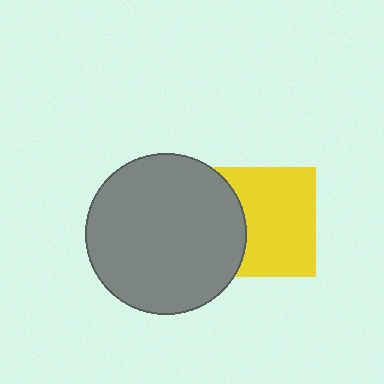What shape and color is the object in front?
The object in front is a gray circle.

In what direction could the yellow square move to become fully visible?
The yellow square could move right. That would shift it out from behind the gray circle entirely.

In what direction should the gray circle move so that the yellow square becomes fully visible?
The gray circle should move left. That is the shortest direction to clear the overlap and leave the yellow square fully visible.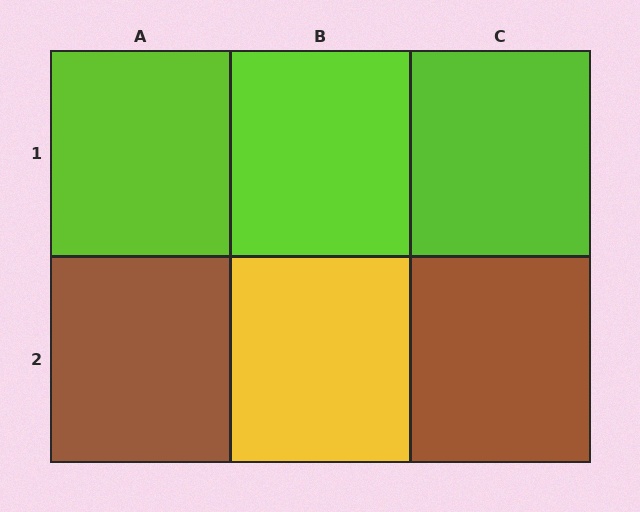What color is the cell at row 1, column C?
Lime.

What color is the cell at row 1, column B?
Lime.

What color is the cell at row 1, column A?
Lime.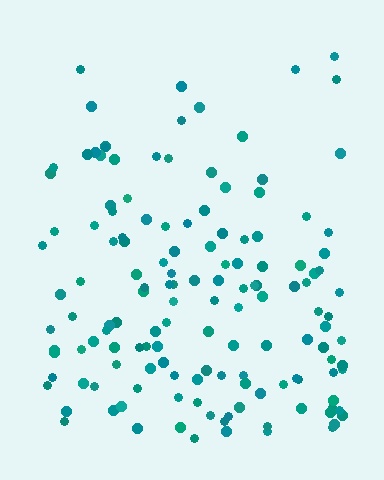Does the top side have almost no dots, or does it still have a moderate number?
Still a moderate number, just noticeably fewer than the bottom.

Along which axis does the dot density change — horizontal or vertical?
Vertical.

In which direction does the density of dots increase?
From top to bottom, with the bottom side densest.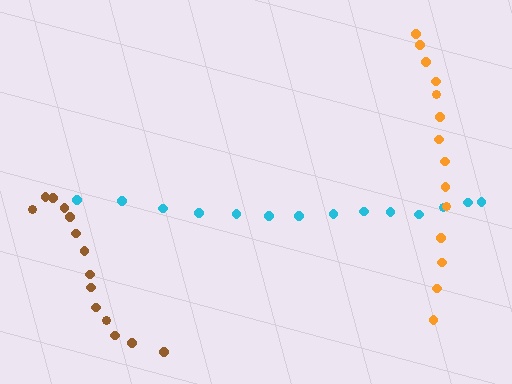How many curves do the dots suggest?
There are 3 distinct paths.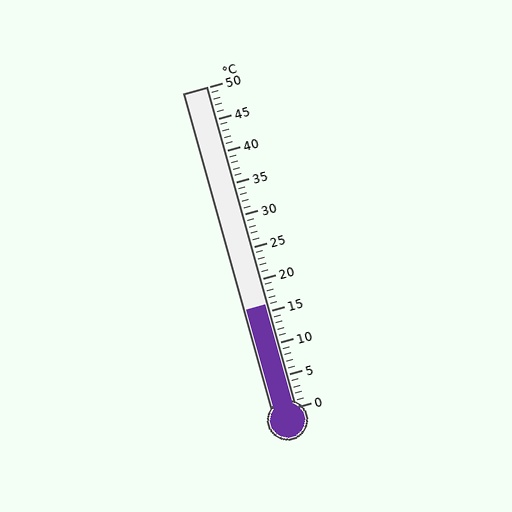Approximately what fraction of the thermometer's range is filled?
The thermometer is filled to approximately 30% of its range.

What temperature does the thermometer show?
The thermometer shows approximately 16°C.